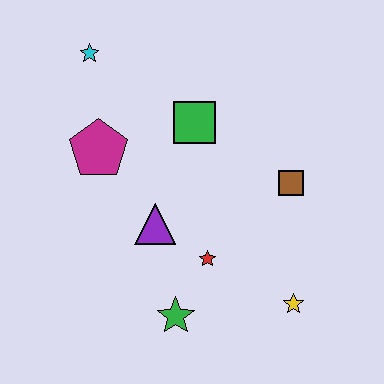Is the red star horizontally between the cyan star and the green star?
No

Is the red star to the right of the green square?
Yes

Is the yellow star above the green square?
No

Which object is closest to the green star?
The red star is closest to the green star.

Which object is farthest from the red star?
The cyan star is farthest from the red star.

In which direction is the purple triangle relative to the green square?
The purple triangle is below the green square.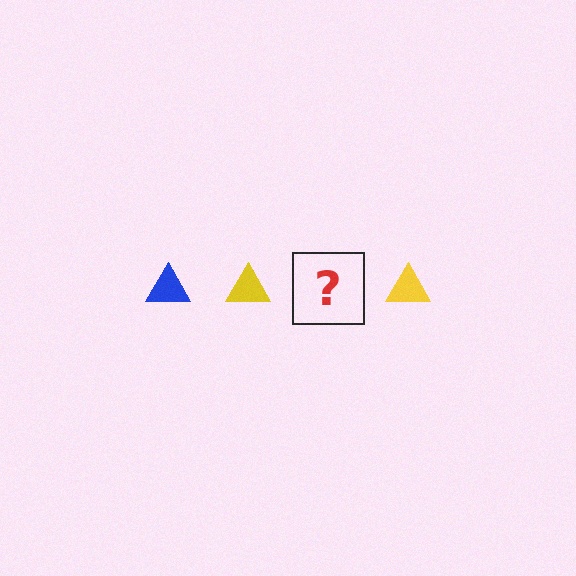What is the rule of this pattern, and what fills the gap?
The rule is that the pattern cycles through blue, yellow triangles. The gap should be filled with a blue triangle.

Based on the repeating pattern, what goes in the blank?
The blank should be a blue triangle.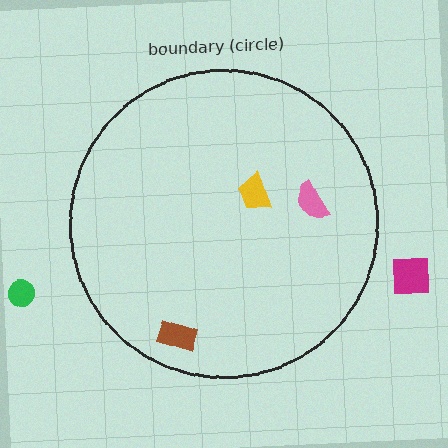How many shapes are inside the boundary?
3 inside, 2 outside.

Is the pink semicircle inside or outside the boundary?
Inside.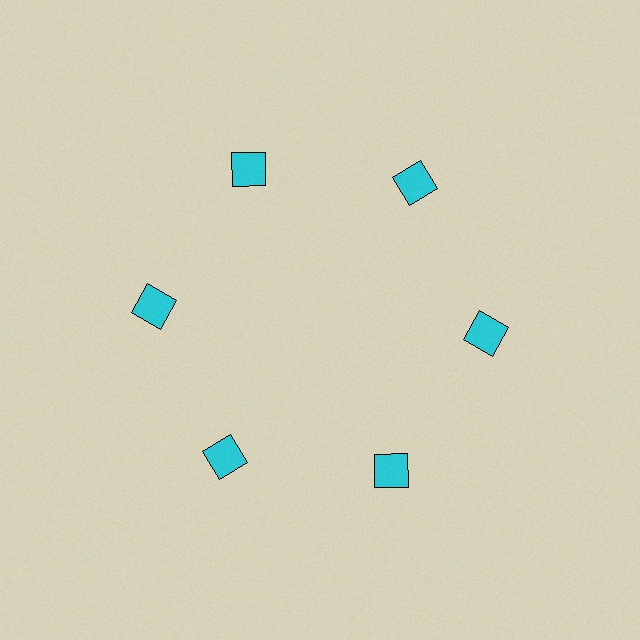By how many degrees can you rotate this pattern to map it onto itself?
The pattern maps onto itself every 60 degrees of rotation.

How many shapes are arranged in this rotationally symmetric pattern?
There are 6 shapes, arranged in 6 groups of 1.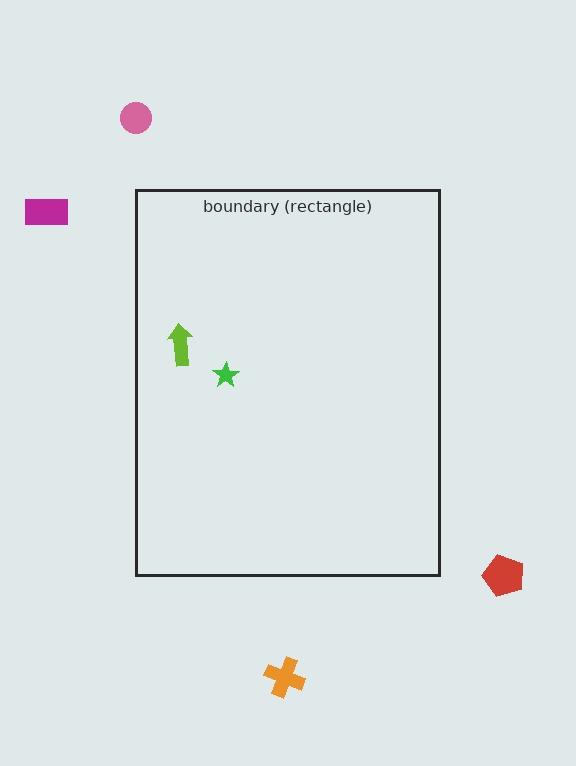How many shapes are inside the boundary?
2 inside, 4 outside.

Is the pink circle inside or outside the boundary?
Outside.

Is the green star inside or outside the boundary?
Inside.